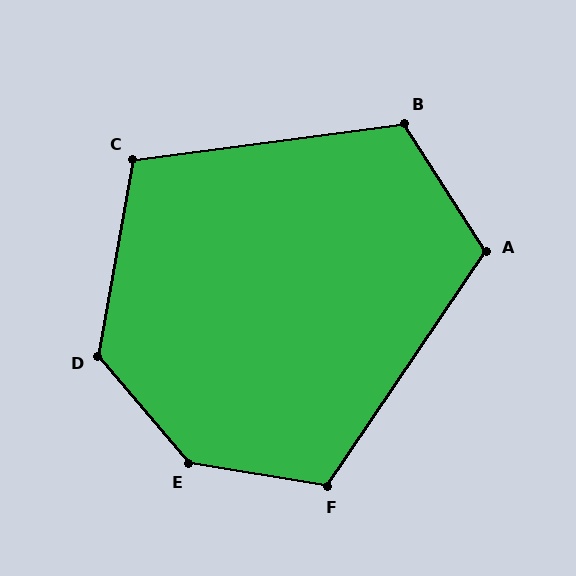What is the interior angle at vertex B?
Approximately 115 degrees (obtuse).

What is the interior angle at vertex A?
Approximately 113 degrees (obtuse).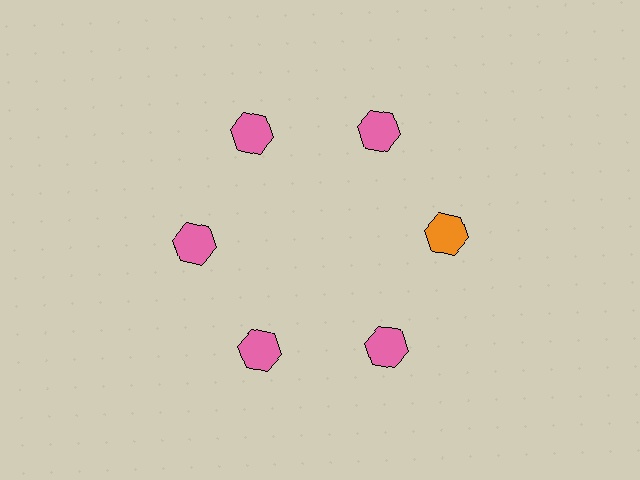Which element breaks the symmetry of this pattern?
The orange hexagon at roughly the 3 o'clock position breaks the symmetry. All other shapes are pink hexagons.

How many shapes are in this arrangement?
There are 6 shapes arranged in a ring pattern.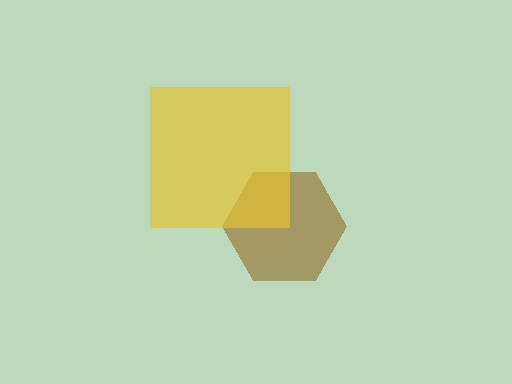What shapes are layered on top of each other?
The layered shapes are: a brown hexagon, a yellow square.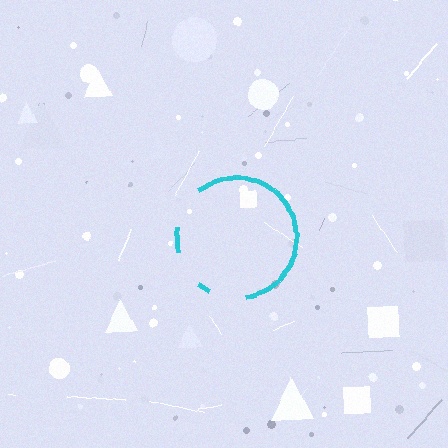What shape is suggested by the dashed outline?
The dashed outline suggests a circle.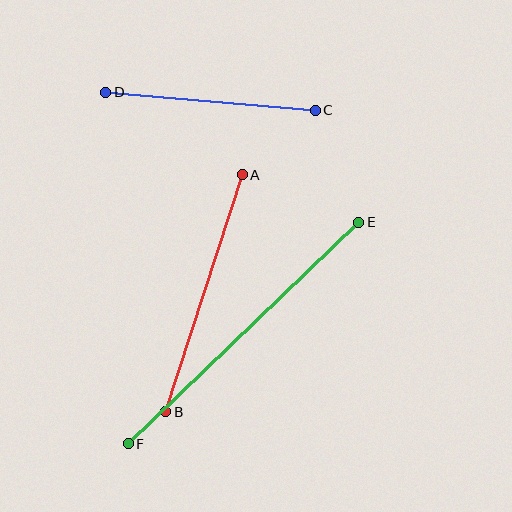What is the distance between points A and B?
The distance is approximately 249 pixels.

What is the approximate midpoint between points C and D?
The midpoint is at approximately (210, 101) pixels.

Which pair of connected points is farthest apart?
Points E and F are farthest apart.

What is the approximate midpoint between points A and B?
The midpoint is at approximately (204, 293) pixels.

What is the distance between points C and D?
The distance is approximately 210 pixels.